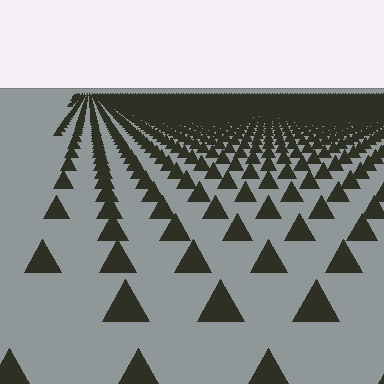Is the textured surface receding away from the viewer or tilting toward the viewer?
The surface is receding away from the viewer. Texture elements get smaller and denser toward the top.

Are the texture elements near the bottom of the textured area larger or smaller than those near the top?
Larger. Near the bottom, elements are closer to the viewer and appear at a bigger on-screen size.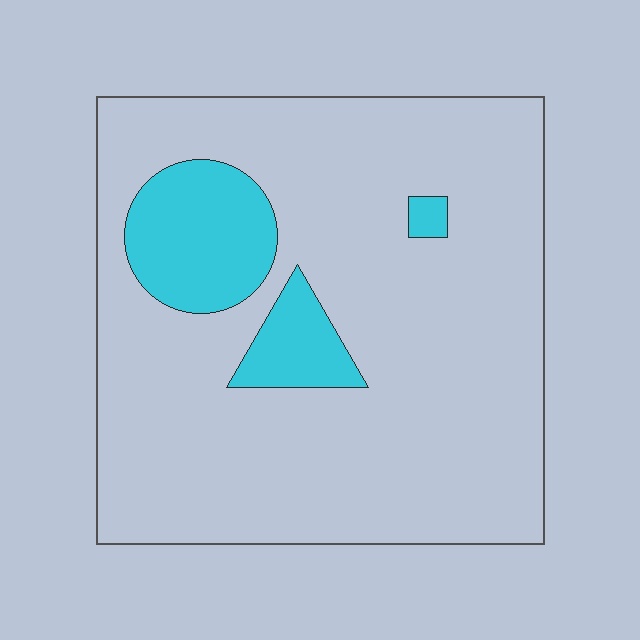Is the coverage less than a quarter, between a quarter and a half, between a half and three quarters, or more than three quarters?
Less than a quarter.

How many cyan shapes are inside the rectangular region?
3.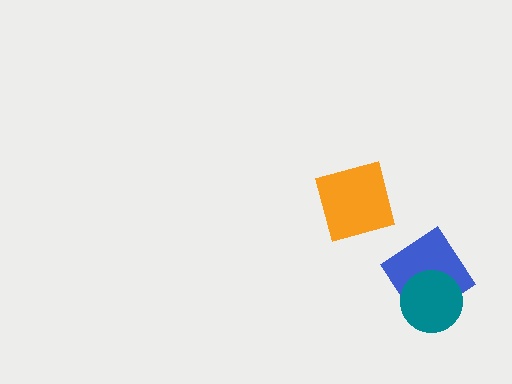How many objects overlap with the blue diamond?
1 object overlaps with the blue diamond.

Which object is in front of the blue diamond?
The teal circle is in front of the blue diamond.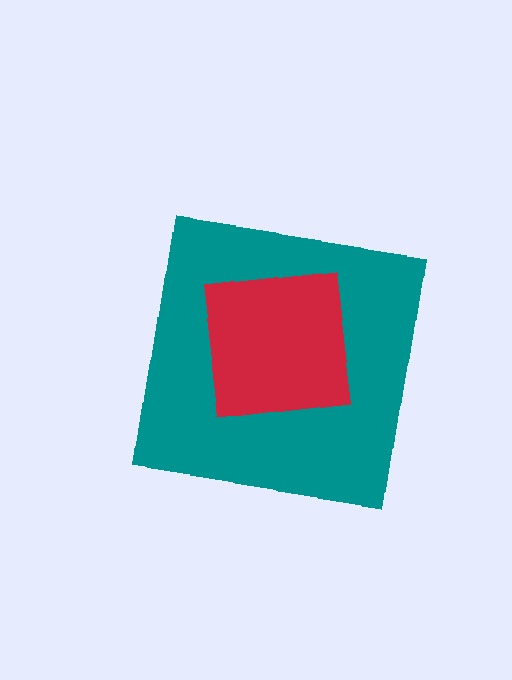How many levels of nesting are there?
2.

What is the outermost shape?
The teal square.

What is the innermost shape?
The red square.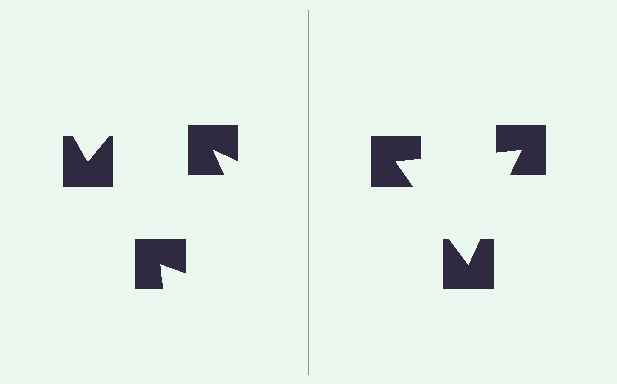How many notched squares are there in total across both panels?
6 — 3 on each side.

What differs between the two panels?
The notched squares are positioned identically on both sides; only the wedge orientations differ. On the right they align to a triangle; on the left they are misaligned.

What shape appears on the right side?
An illusory triangle.